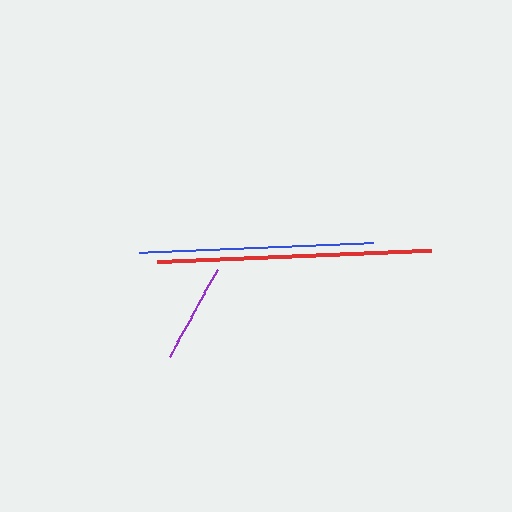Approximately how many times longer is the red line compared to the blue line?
The red line is approximately 1.2 times the length of the blue line.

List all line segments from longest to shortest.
From longest to shortest: red, blue, purple.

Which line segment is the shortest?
The purple line is the shortest at approximately 99 pixels.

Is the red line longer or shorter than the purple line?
The red line is longer than the purple line.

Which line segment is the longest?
The red line is the longest at approximately 273 pixels.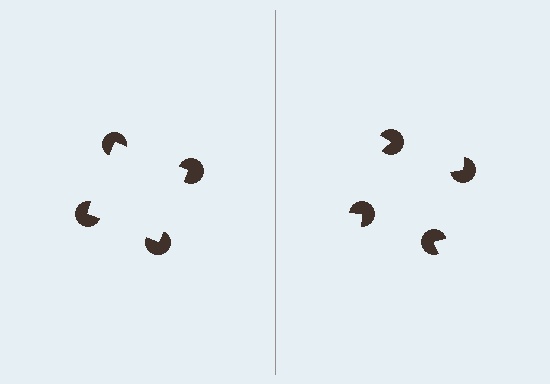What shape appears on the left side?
An illusory square.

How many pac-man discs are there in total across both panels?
8 — 4 on each side.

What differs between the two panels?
The pac-man discs are positioned identically on both sides; only the wedge orientations differ. On the left they align to a square; on the right they are misaligned.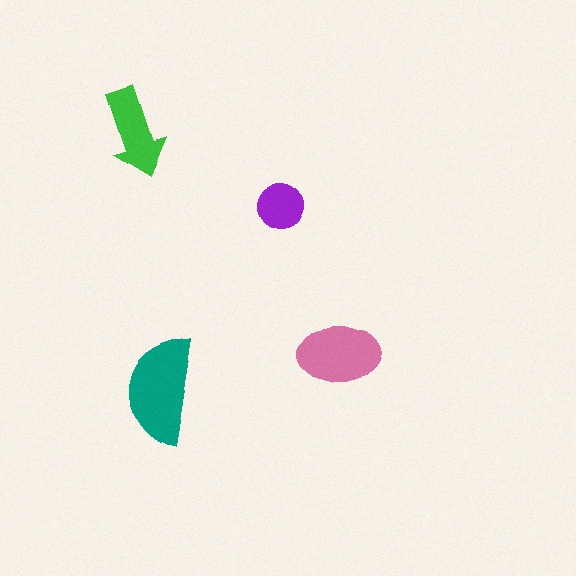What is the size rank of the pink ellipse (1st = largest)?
2nd.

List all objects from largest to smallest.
The teal semicircle, the pink ellipse, the green arrow, the purple circle.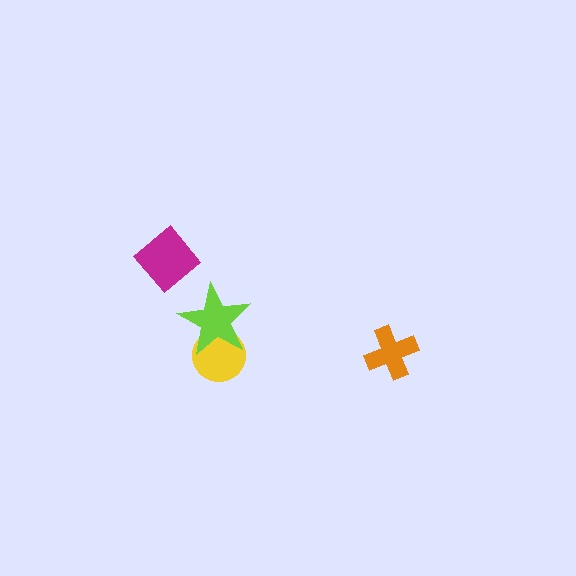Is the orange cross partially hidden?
No, no other shape covers it.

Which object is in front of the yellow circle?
The lime star is in front of the yellow circle.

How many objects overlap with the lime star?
1 object overlaps with the lime star.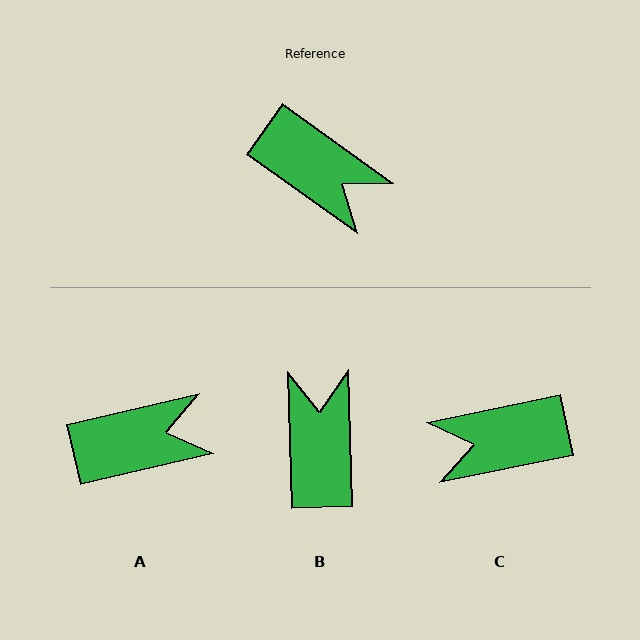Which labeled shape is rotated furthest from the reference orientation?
C, about 133 degrees away.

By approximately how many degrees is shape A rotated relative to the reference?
Approximately 48 degrees counter-clockwise.